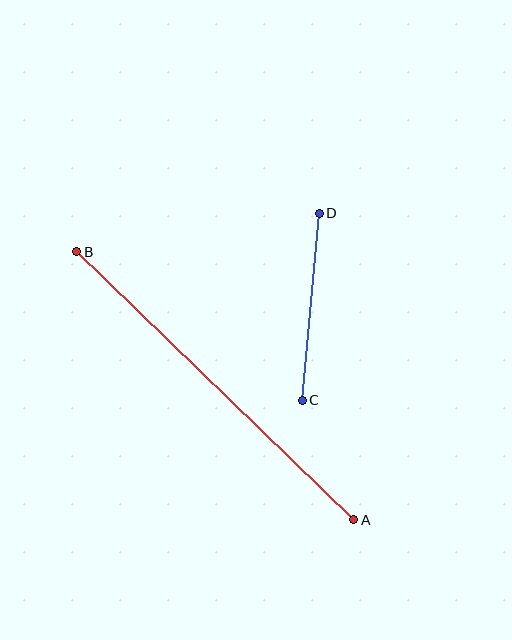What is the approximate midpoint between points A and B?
The midpoint is at approximately (215, 386) pixels.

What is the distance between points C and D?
The distance is approximately 188 pixels.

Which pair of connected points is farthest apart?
Points A and B are farthest apart.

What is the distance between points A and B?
The distance is approximately 385 pixels.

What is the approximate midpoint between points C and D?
The midpoint is at approximately (311, 307) pixels.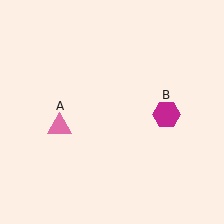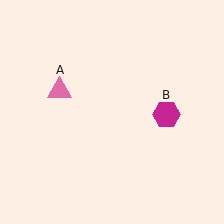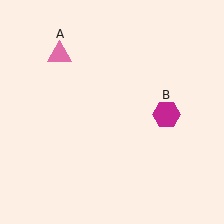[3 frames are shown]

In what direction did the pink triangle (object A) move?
The pink triangle (object A) moved up.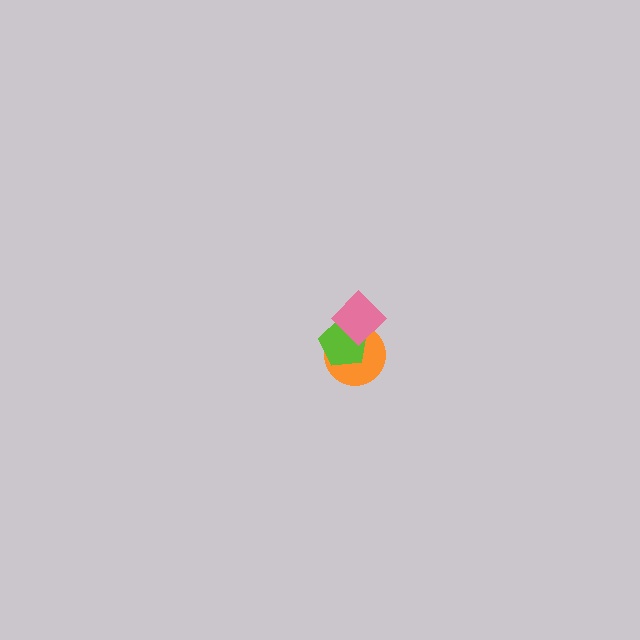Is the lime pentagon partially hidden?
Yes, it is partially covered by another shape.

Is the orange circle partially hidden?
Yes, it is partially covered by another shape.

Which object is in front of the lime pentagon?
The pink diamond is in front of the lime pentagon.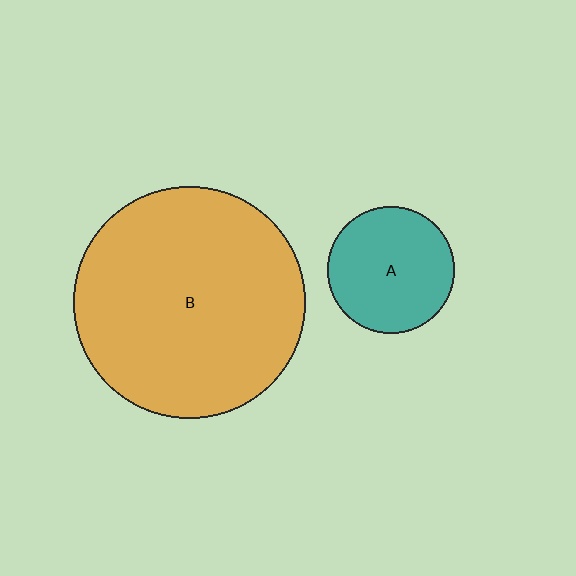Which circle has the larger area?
Circle B (orange).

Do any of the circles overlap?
No, none of the circles overlap.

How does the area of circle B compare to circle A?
Approximately 3.4 times.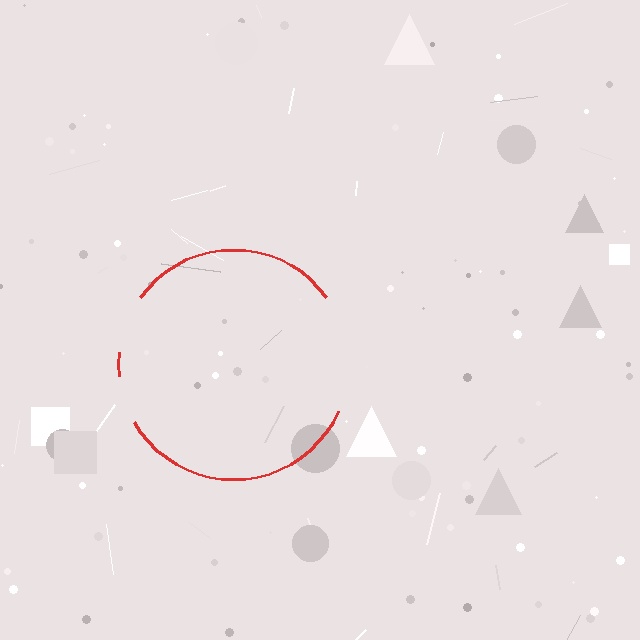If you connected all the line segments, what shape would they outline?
They would outline a circle.